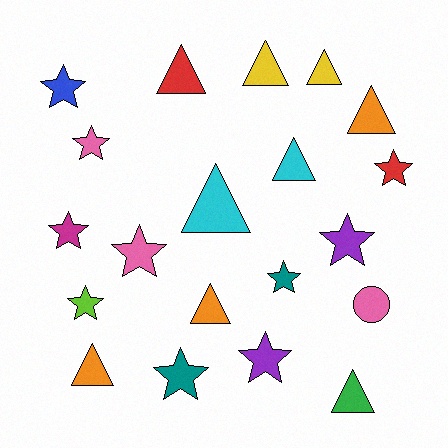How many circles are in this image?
There is 1 circle.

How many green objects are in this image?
There is 1 green object.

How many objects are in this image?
There are 20 objects.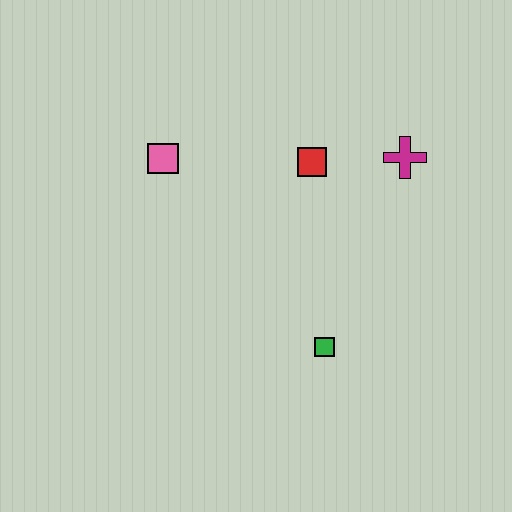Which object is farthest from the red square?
The green square is farthest from the red square.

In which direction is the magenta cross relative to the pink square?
The magenta cross is to the right of the pink square.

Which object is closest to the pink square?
The red square is closest to the pink square.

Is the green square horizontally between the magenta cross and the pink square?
Yes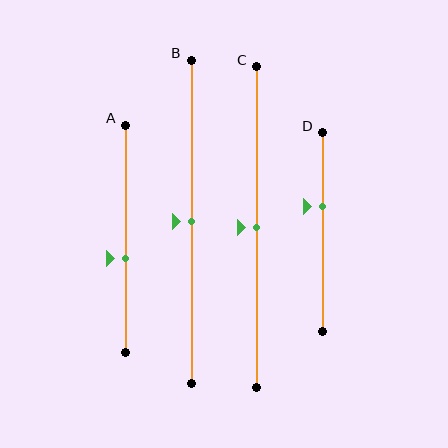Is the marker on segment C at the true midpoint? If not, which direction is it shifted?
Yes, the marker on segment C is at the true midpoint.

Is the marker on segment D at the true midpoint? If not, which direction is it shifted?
No, the marker on segment D is shifted upward by about 13% of the segment length.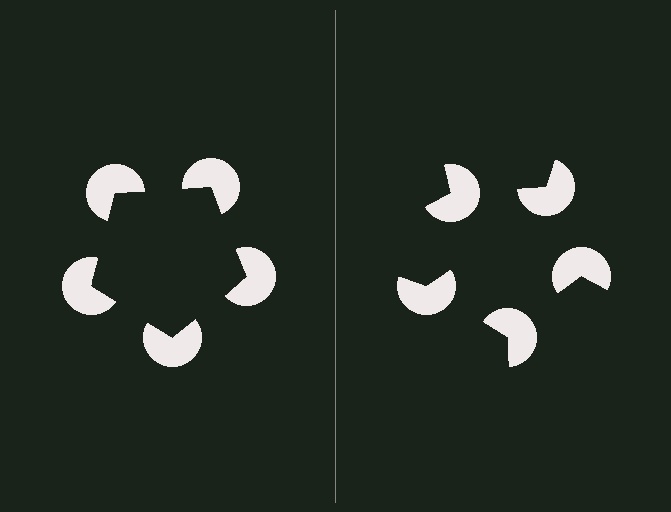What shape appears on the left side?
An illusory pentagon.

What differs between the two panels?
The pac-man discs are positioned identically on both sides; only the wedge orientations differ. On the left they align to a pentagon; on the right they are misaligned.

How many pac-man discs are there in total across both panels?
10 — 5 on each side.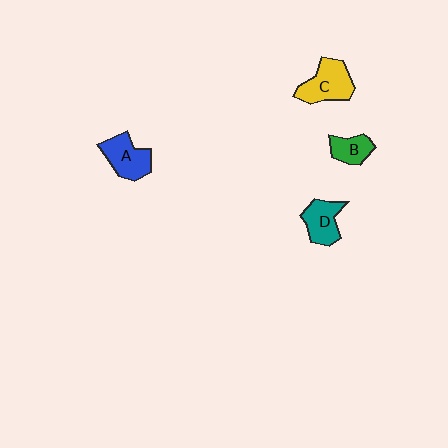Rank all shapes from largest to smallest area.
From largest to smallest: C (yellow), A (blue), D (teal), B (green).